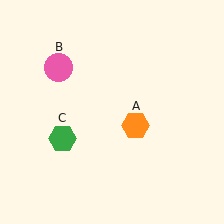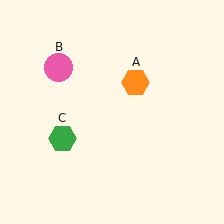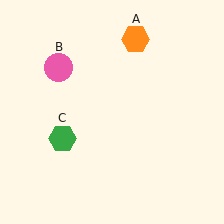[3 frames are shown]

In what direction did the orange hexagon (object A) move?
The orange hexagon (object A) moved up.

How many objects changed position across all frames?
1 object changed position: orange hexagon (object A).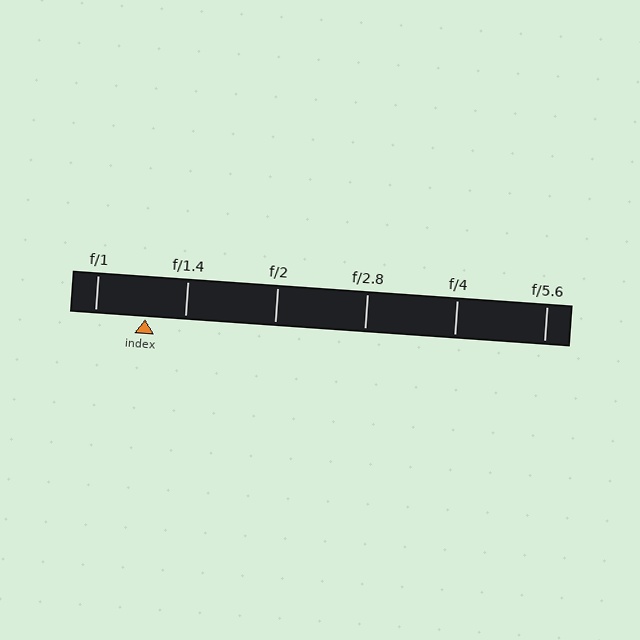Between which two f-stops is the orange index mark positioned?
The index mark is between f/1 and f/1.4.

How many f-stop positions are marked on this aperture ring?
There are 6 f-stop positions marked.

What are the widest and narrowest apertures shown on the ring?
The widest aperture shown is f/1 and the narrowest is f/5.6.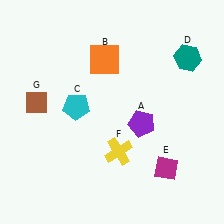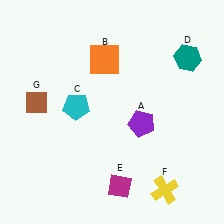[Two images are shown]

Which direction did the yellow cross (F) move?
The yellow cross (F) moved right.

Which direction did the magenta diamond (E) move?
The magenta diamond (E) moved left.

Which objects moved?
The objects that moved are: the magenta diamond (E), the yellow cross (F).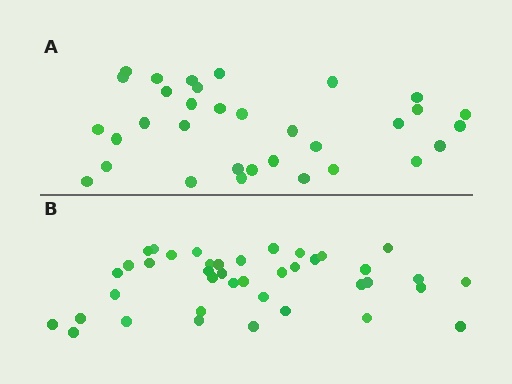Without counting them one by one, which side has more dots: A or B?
Region B (the bottom region) has more dots.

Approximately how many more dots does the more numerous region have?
Region B has roughly 8 or so more dots than region A.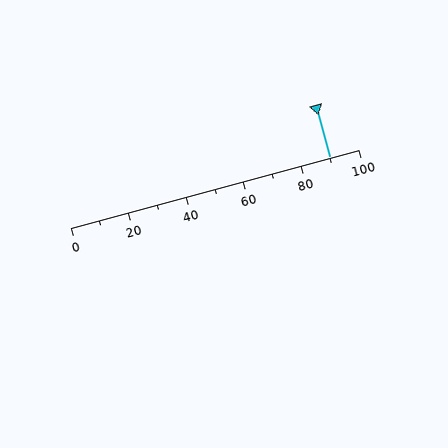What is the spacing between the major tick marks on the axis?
The major ticks are spaced 20 apart.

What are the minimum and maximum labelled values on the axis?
The axis runs from 0 to 100.